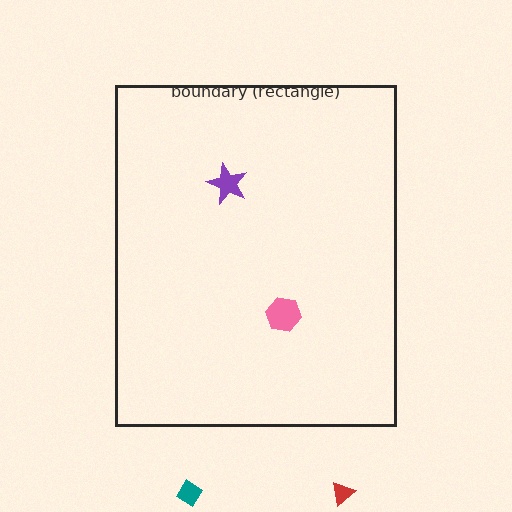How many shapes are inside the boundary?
2 inside, 2 outside.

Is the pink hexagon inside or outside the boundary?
Inside.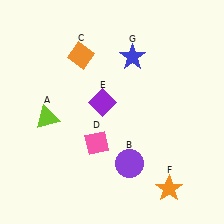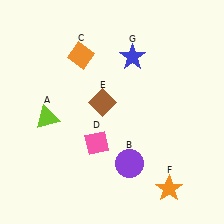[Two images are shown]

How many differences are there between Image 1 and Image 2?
There is 1 difference between the two images.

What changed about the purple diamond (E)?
In Image 1, E is purple. In Image 2, it changed to brown.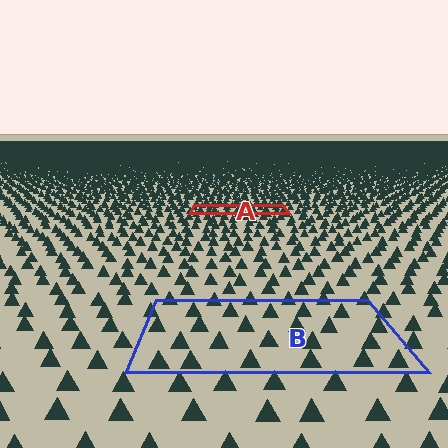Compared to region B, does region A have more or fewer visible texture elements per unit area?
Region A has more texture elements per unit area — they are packed more densely because it is farther away.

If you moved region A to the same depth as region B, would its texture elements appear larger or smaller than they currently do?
They would appear larger. At a closer depth, the same texture elements are projected at a bigger on-screen size.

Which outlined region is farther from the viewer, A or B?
Region A is farther from the viewer — the texture elements inside it appear smaller and more densely packed.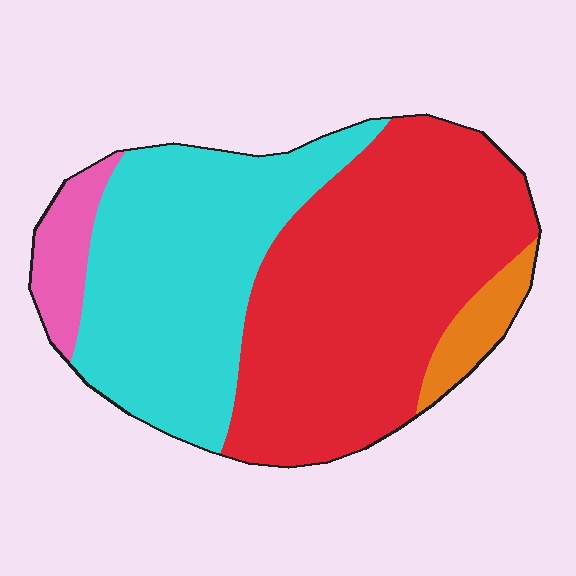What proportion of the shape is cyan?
Cyan takes up between a third and a half of the shape.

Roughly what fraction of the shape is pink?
Pink covers roughly 5% of the shape.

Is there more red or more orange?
Red.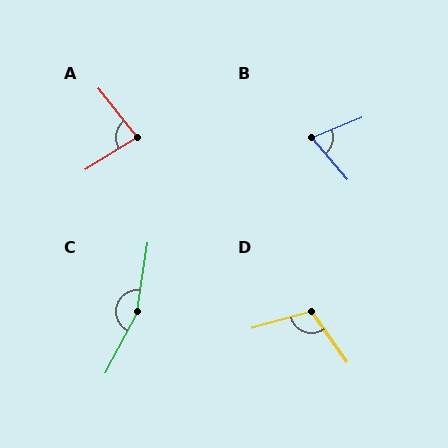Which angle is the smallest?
B, at approximately 72 degrees.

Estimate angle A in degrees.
Approximately 84 degrees.